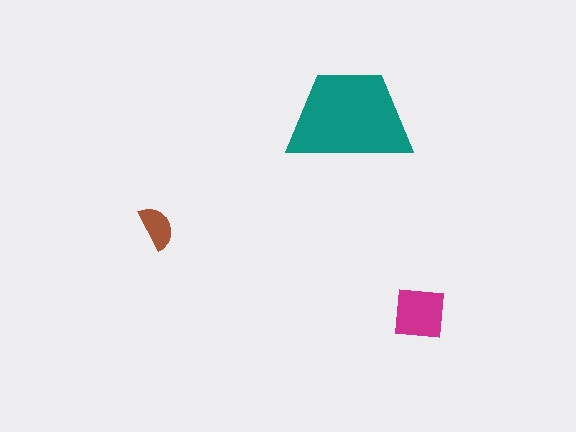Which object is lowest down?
The magenta square is bottommost.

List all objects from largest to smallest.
The teal trapezoid, the magenta square, the brown semicircle.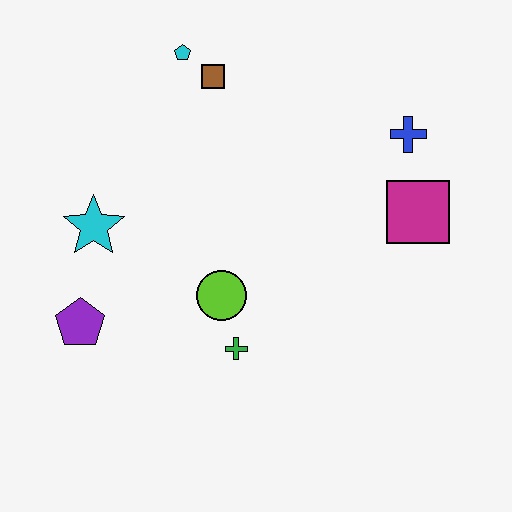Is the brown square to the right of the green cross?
No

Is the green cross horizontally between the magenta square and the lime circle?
Yes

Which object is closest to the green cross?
The lime circle is closest to the green cross.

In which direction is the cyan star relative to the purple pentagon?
The cyan star is above the purple pentagon.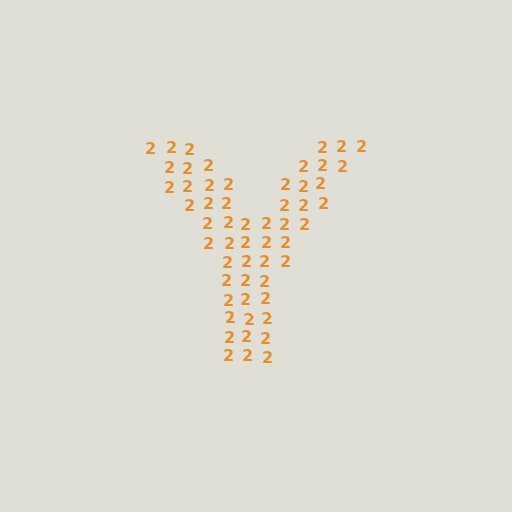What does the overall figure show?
The overall figure shows the letter Y.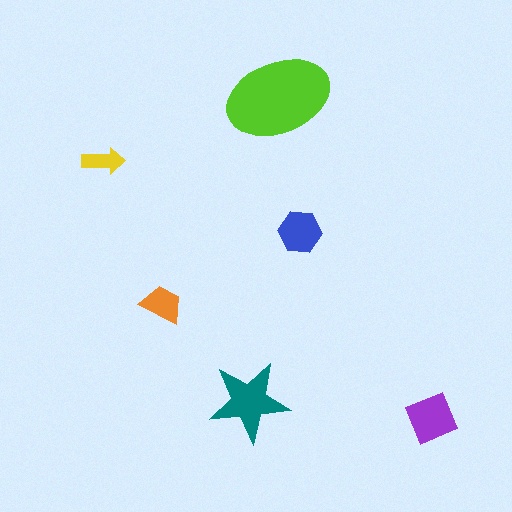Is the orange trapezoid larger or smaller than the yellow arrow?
Larger.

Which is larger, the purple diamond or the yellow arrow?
The purple diamond.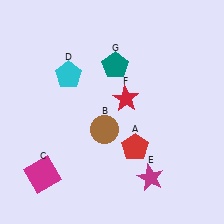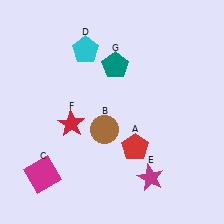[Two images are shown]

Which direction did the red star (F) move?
The red star (F) moved left.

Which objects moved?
The objects that moved are: the cyan pentagon (D), the red star (F).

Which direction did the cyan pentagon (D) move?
The cyan pentagon (D) moved up.